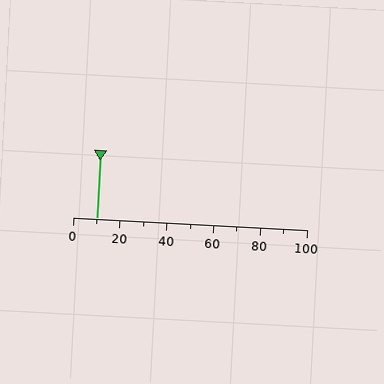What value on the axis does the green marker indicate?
The marker indicates approximately 10.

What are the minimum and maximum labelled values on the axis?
The axis runs from 0 to 100.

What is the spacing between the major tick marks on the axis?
The major ticks are spaced 20 apart.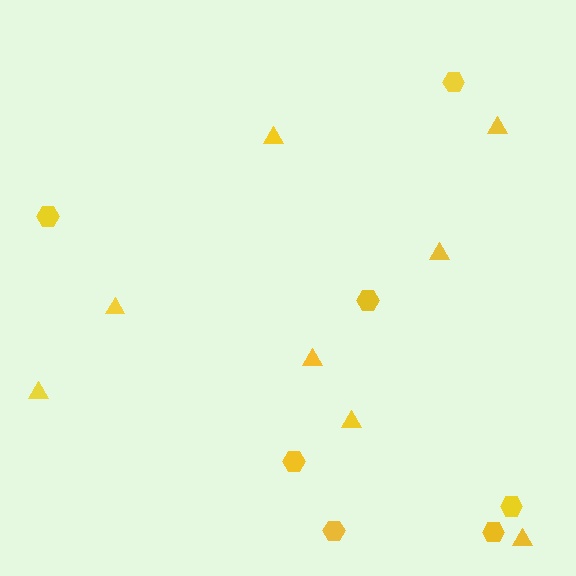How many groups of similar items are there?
There are 2 groups: one group of triangles (8) and one group of hexagons (7).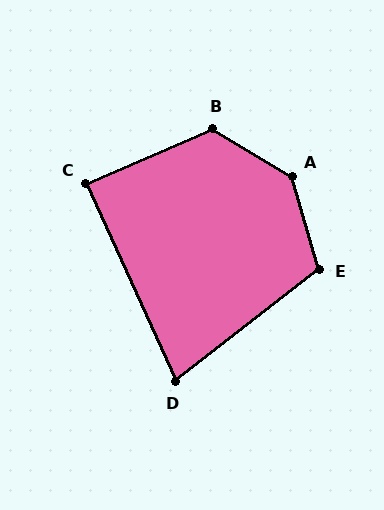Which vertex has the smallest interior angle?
D, at approximately 76 degrees.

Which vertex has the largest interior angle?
A, at approximately 136 degrees.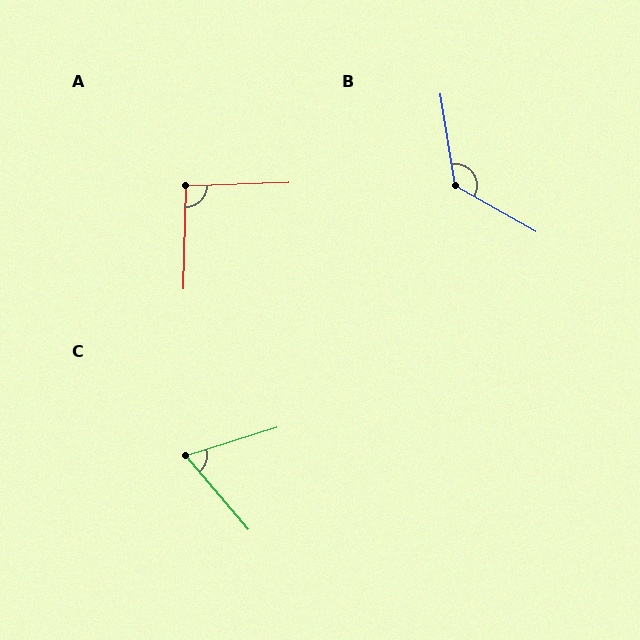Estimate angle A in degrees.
Approximately 93 degrees.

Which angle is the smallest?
C, at approximately 67 degrees.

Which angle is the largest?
B, at approximately 129 degrees.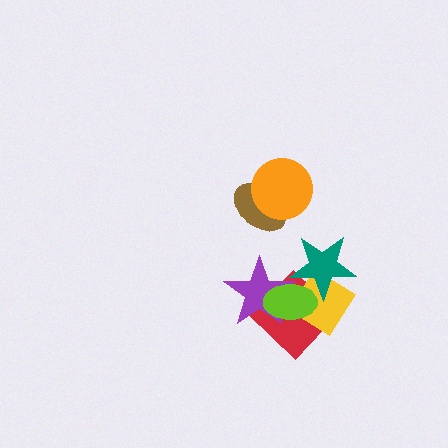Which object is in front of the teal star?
The lime ellipse is in front of the teal star.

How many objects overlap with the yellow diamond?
4 objects overlap with the yellow diamond.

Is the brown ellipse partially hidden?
Yes, it is partially covered by another shape.